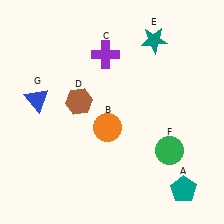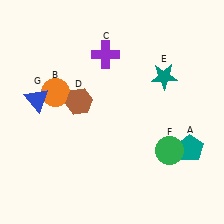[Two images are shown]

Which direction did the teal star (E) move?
The teal star (E) moved down.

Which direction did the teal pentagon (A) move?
The teal pentagon (A) moved up.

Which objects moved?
The objects that moved are: the teal pentagon (A), the orange circle (B), the teal star (E).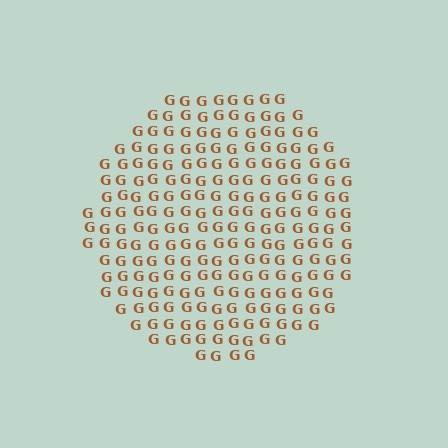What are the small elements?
The small elements are letter G's.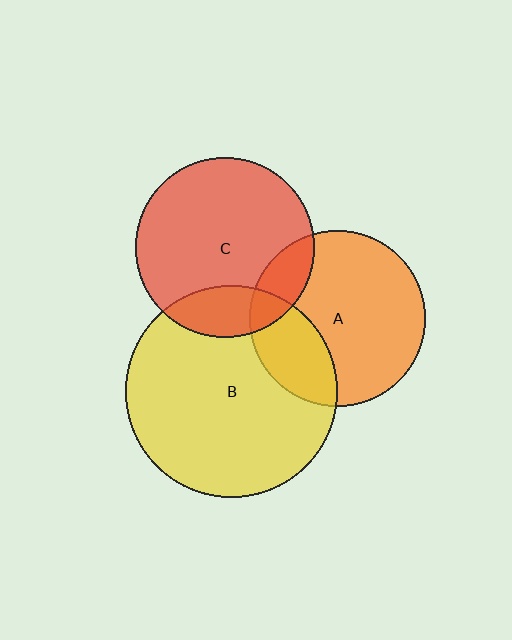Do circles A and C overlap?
Yes.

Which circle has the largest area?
Circle B (yellow).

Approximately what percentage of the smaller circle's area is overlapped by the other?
Approximately 15%.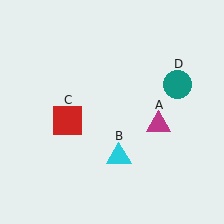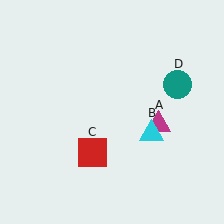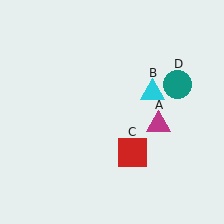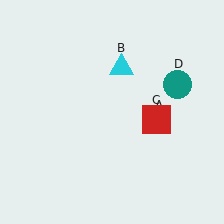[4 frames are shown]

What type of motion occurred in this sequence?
The cyan triangle (object B), red square (object C) rotated counterclockwise around the center of the scene.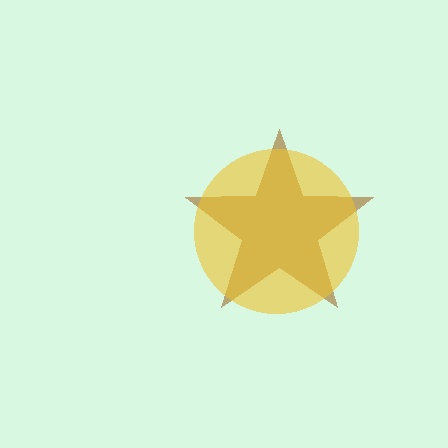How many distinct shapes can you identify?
There are 2 distinct shapes: a brown star, a yellow circle.